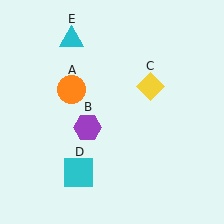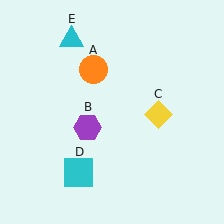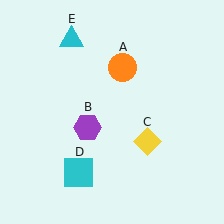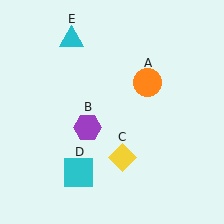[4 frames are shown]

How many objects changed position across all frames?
2 objects changed position: orange circle (object A), yellow diamond (object C).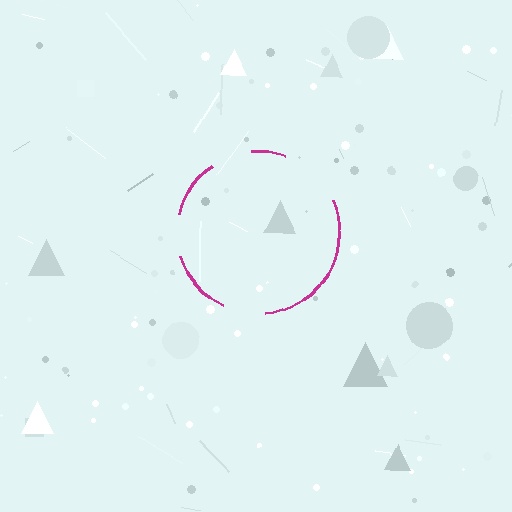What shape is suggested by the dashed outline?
The dashed outline suggests a circle.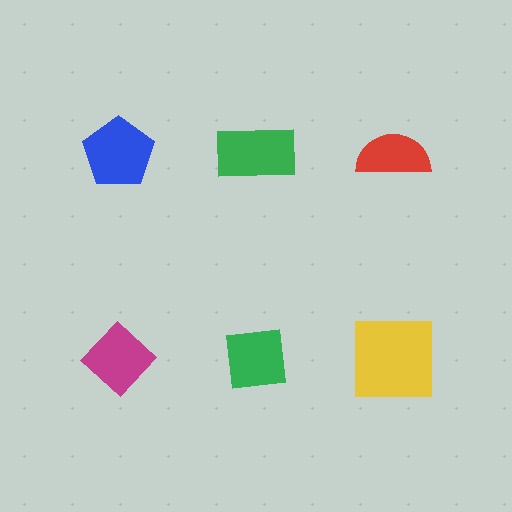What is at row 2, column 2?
A green square.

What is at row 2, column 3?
A yellow square.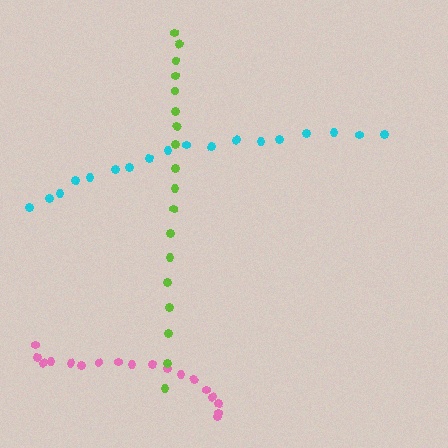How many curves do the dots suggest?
There are 3 distinct paths.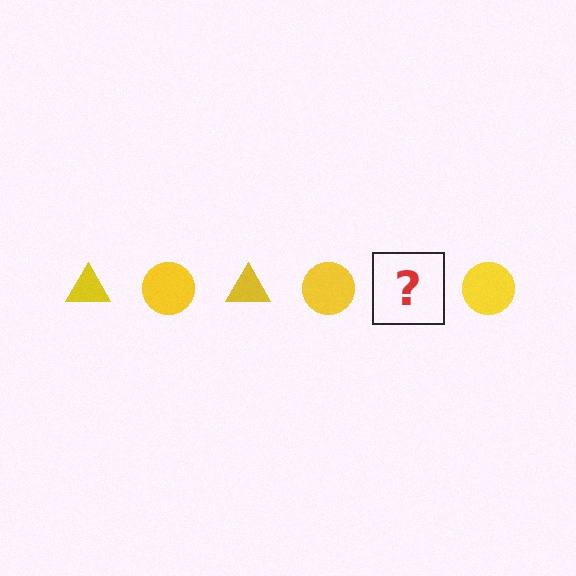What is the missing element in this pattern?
The missing element is a yellow triangle.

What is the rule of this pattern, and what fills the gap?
The rule is that the pattern cycles through triangle, circle shapes in yellow. The gap should be filled with a yellow triangle.